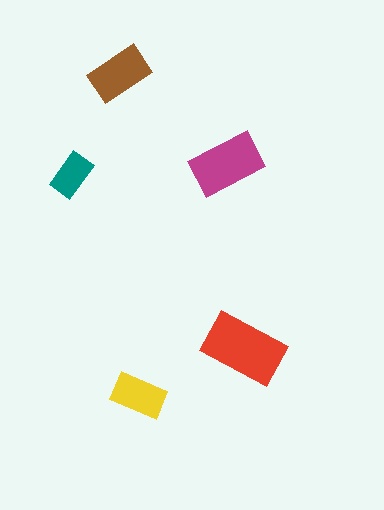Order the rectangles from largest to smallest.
the red one, the magenta one, the brown one, the yellow one, the teal one.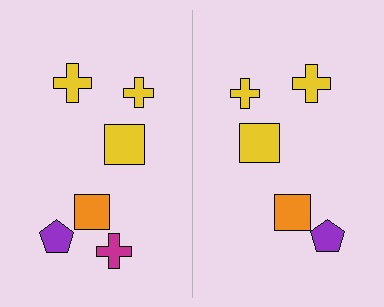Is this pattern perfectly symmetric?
No, the pattern is not perfectly symmetric. A magenta cross is missing from the right side.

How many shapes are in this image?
There are 11 shapes in this image.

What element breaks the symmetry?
A magenta cross is missing from the right side.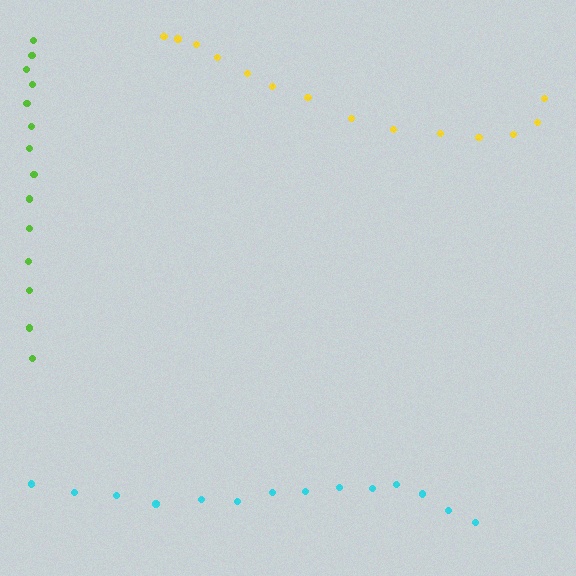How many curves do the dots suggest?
There are 3 distinct paths.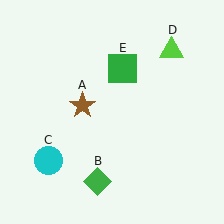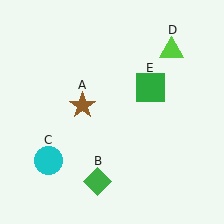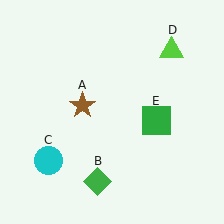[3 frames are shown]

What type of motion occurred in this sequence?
The green square (object E) rotated clockwise around the center of the scene.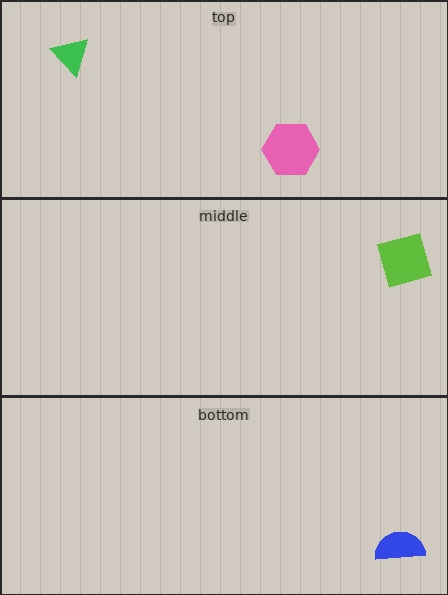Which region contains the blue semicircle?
The bottom region.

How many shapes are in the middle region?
1.